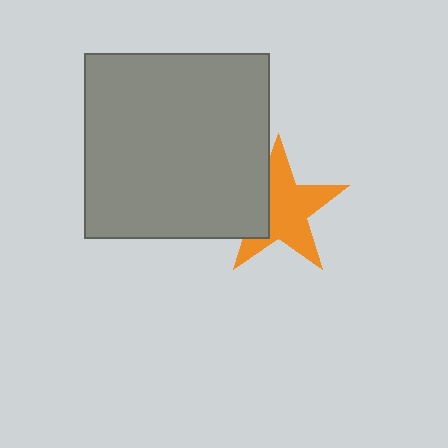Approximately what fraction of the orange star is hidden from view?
Roughly 30% of the orange star is hidden behind the gray square.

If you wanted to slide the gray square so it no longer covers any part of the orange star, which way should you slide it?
Slide it left — that is the most direct way to separate the two shapes.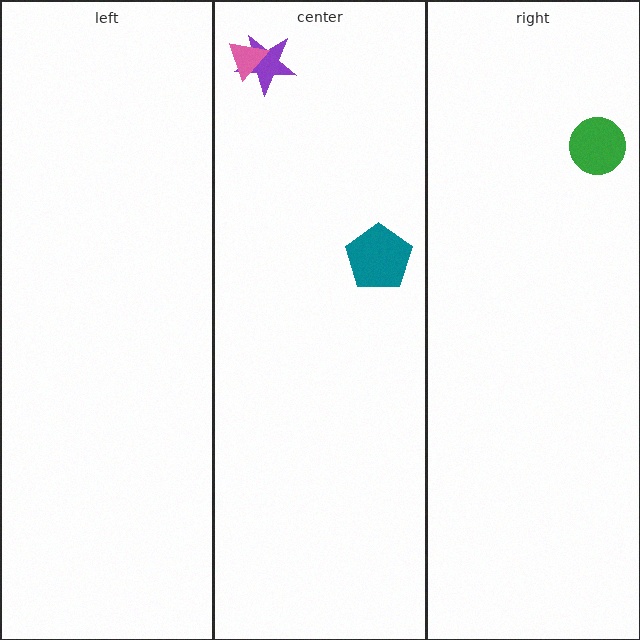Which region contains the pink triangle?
The center region.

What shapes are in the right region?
The green circle.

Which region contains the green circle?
The right region.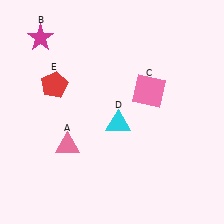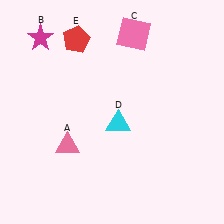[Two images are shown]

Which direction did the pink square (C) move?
The pink square (C) moved up.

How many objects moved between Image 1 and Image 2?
2 objects moved between the two images.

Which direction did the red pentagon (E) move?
The red pentagon (E) moved up.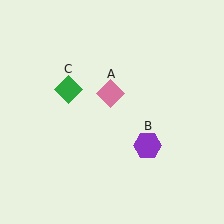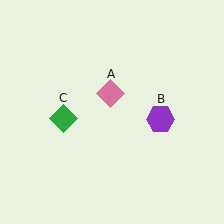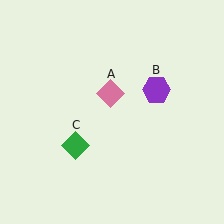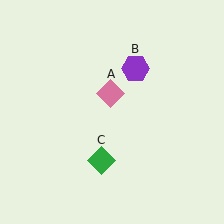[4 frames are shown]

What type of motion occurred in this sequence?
The purple hexagon (object B), green diamond (object C) rotated counterclockwise around the center of the scene.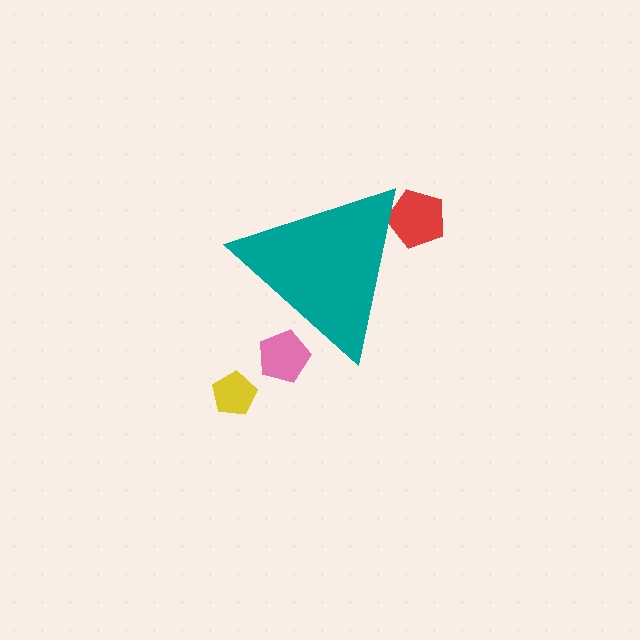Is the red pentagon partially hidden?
Yes, the red pentagon is partially hidden behind the teal triangle.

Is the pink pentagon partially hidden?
Yes, the pink pentagon is partially hidden behind the teal triangle.